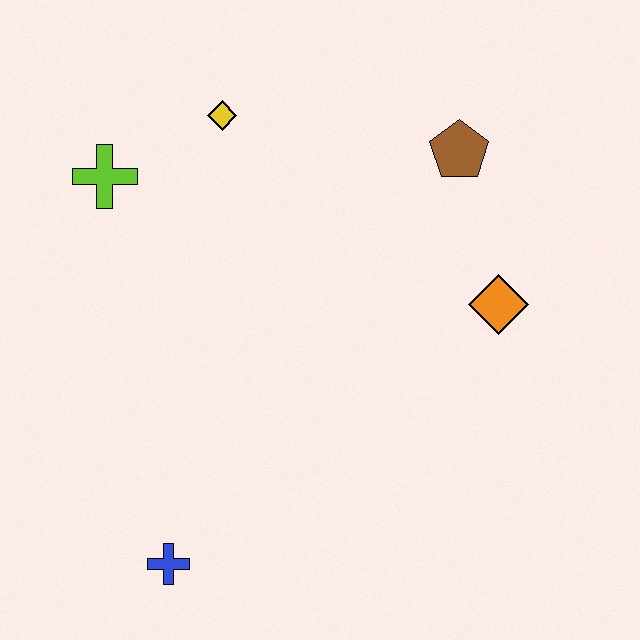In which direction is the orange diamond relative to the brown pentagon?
The orange diamond is below the brown pentagon.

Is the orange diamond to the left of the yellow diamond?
No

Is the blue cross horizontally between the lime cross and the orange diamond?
Yes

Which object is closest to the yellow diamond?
The lime cross is closest to the yellow diamond.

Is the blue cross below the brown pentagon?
Yes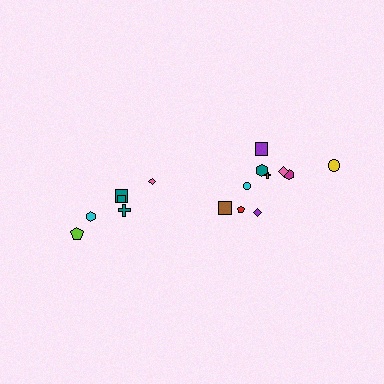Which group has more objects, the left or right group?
The right group.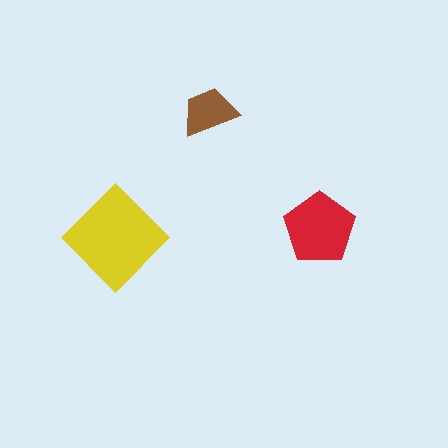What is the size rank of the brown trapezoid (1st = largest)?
3rd.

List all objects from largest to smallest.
The yellow diamond, the red pentagon, the brown trapezoid.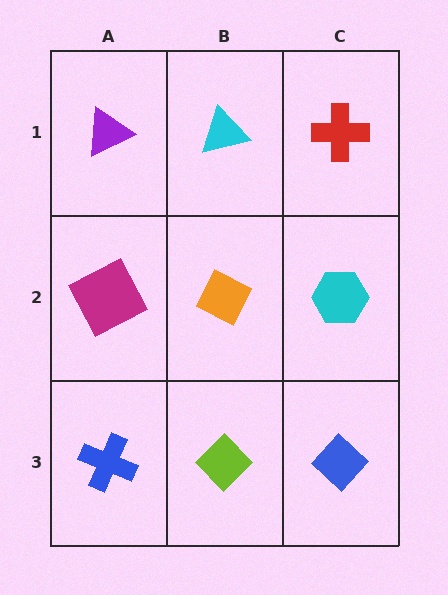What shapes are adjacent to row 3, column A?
A magenta square (row 2, column A), a lime diamond (row 3, column B).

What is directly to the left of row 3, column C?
A lime diamond.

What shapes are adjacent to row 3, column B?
An orange diamond (row 2, column B), a blue cross (row 3, column A), a blue diamond (row 3, column C).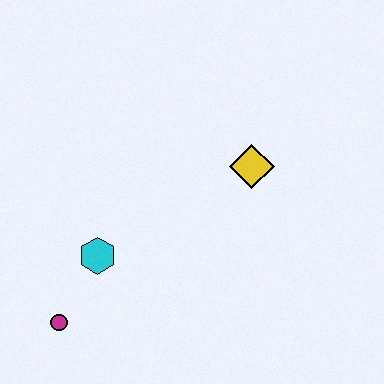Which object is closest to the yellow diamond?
The cyan hexagon is closest to the yellow diamond.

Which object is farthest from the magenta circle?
The yellow diamond is farthest from the magenta circle.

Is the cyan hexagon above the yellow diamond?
No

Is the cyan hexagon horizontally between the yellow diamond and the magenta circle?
Yes